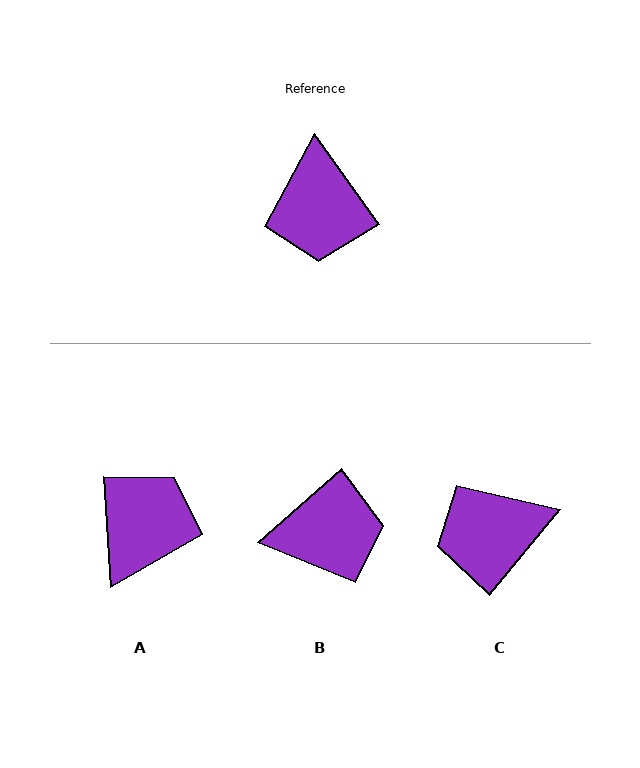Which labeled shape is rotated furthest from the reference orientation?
A, about 148 degrees away.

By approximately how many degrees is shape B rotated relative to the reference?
Approximately 96 degrees counter-clockwise.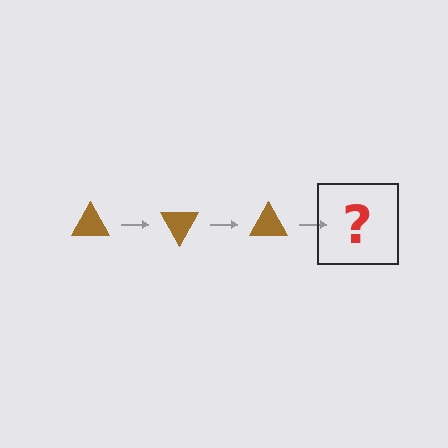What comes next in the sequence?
The next element should be a brown triangle rotated 180 degrees.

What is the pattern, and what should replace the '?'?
The pattern is that the triangle rotates 60 degrees each step. The '?' should be a brown triangle rotated 180 degrees.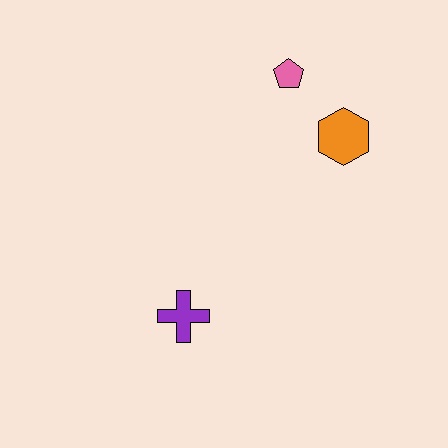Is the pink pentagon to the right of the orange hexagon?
No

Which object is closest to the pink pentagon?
The orange hexagon is closest to the pink pentagon.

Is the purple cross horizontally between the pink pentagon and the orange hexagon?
No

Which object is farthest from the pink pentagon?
The purple cross is farthest from the pink pentagon.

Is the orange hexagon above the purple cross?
Yes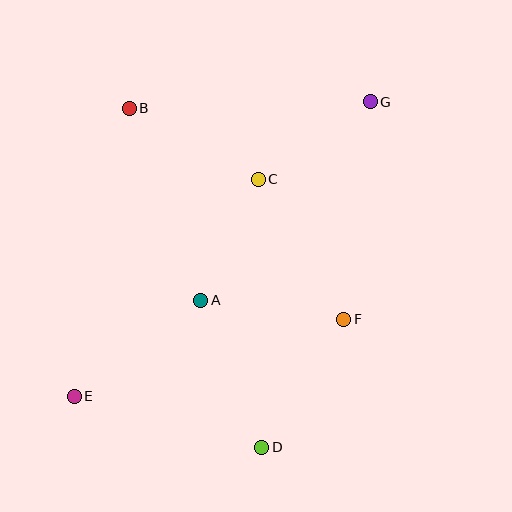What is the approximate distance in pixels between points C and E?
The distance between C and E is approximately 284 pixels.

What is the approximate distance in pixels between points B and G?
The distance between B and G is approximately 241 pixels.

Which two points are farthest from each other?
Points E and G are farthest from each other.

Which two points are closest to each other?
Points A and C are closest to each other.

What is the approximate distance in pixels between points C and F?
The distance between C and F is approximately 164 pixels.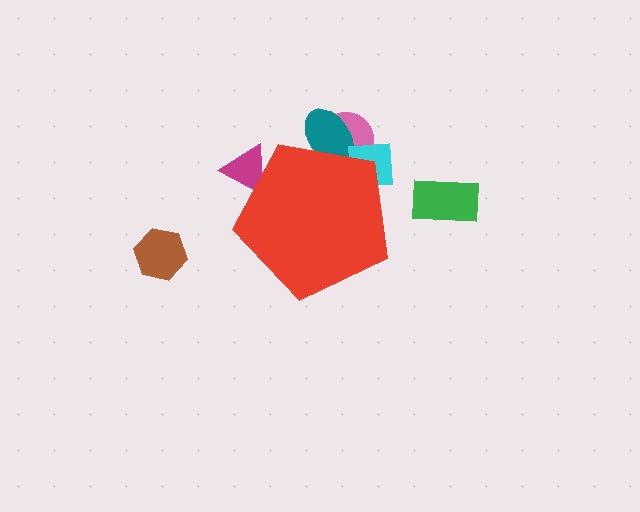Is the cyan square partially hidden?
Yes, the cyan square is partially hidden behind the red pentagon.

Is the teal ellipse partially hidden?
Yes, the teal ellipse is partially hidden behind the red pentagon.